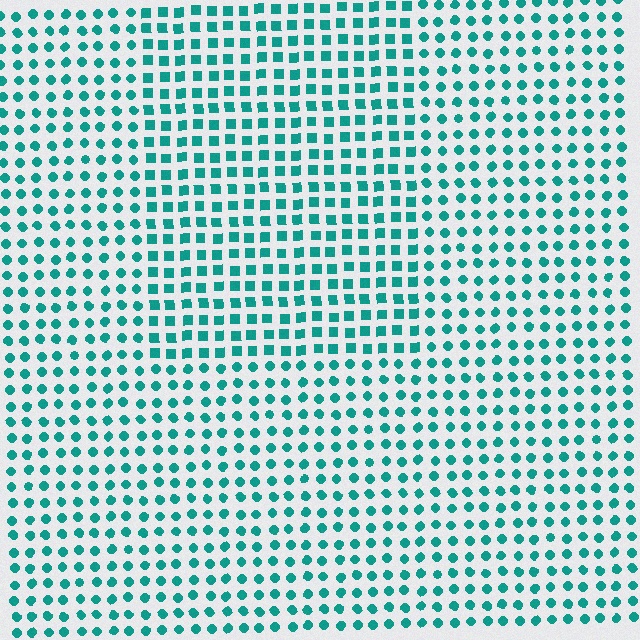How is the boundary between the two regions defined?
The boundary is defined by a change in element shape: squares inside vs. circles outside. All elements share the same color and spacing.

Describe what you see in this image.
The image is filled with small teal elements arranged in a uniform grid. A rectangle-shaped region contains squares, while the surrounding area contains circles. The boundary is defined purely by the change in element shape.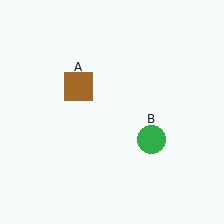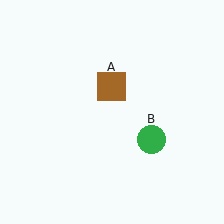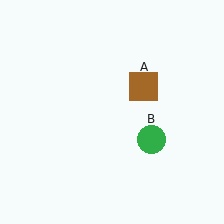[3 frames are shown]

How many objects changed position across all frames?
1 object changed position: brown square (object A).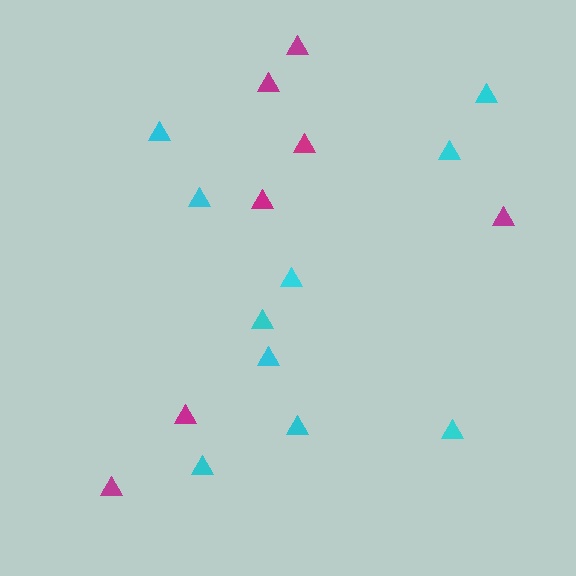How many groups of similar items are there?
There are 2 groups: one group of magenta triangles (7) and one group of cyan triangles (10).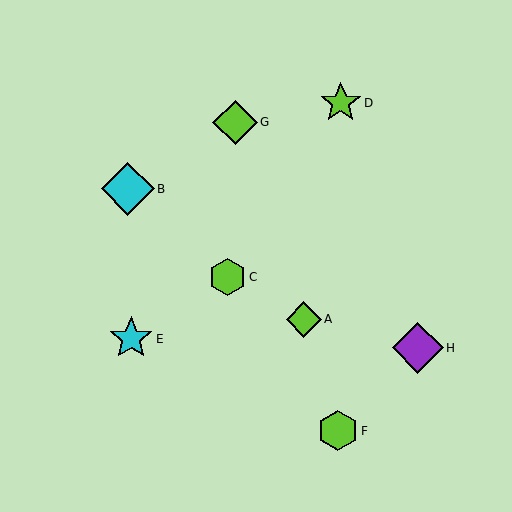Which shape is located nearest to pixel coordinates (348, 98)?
The lime star (labeled D) at (341, 103) is nearest to that location.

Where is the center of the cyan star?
The center of the cyan star is at (131, 339).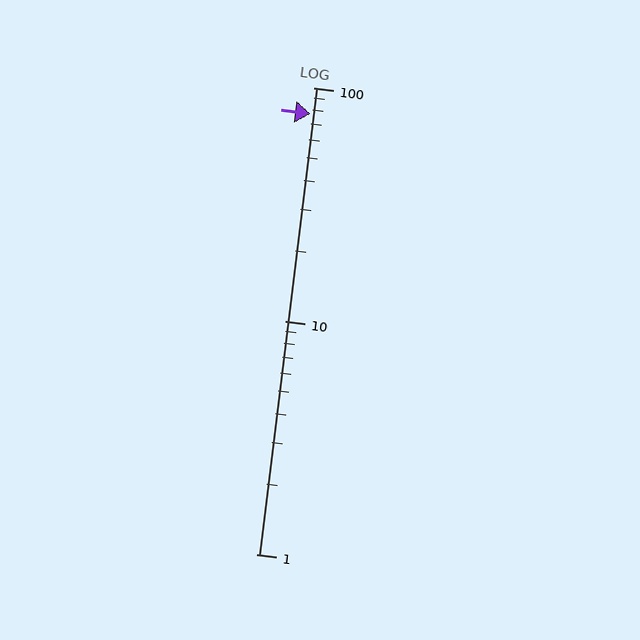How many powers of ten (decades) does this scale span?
The scale spans 2 decades, from 1 to 100.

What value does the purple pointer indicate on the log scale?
The pointer indicates approximately 77.